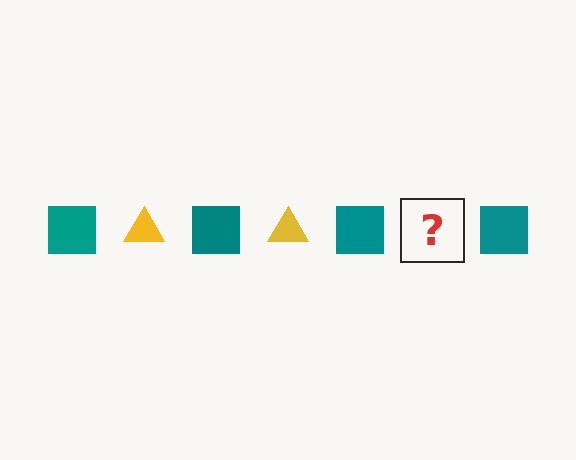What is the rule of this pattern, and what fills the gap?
The rule is that the pattern alternates between teal square and yellow triangle. The gap should be filled with a yellow triangle.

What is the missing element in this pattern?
The missing element is a yellow triangle.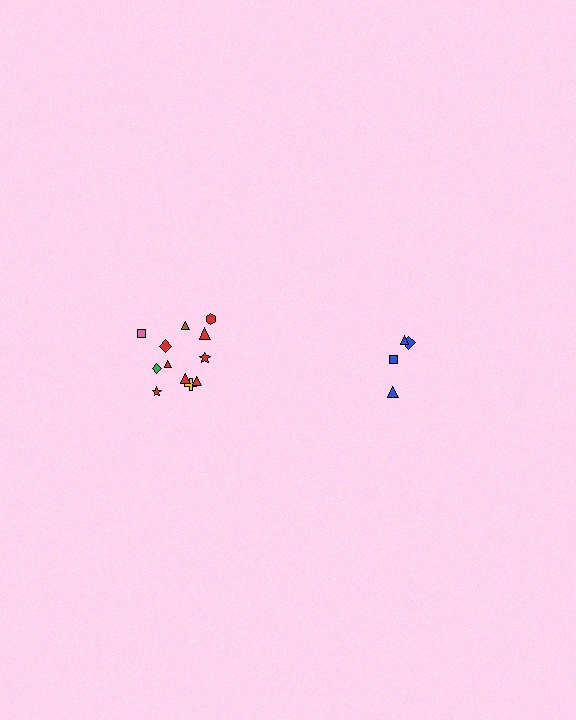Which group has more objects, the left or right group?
The left group.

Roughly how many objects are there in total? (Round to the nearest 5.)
Roughly 15 objects in total.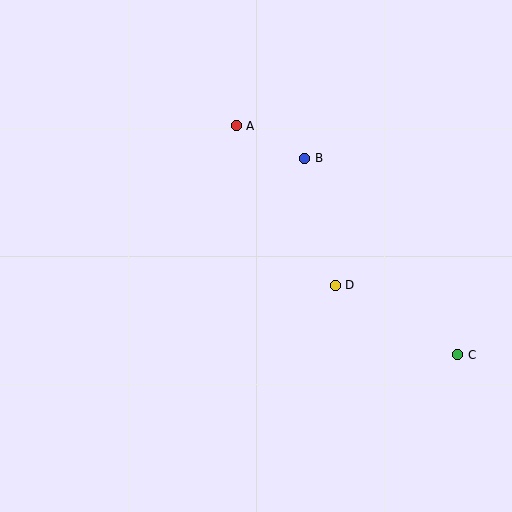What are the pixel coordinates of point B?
Point B is at (305, 158).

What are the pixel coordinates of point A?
Point A is at (236, 126).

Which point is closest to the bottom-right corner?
Point C is closest to the bottom-right corner.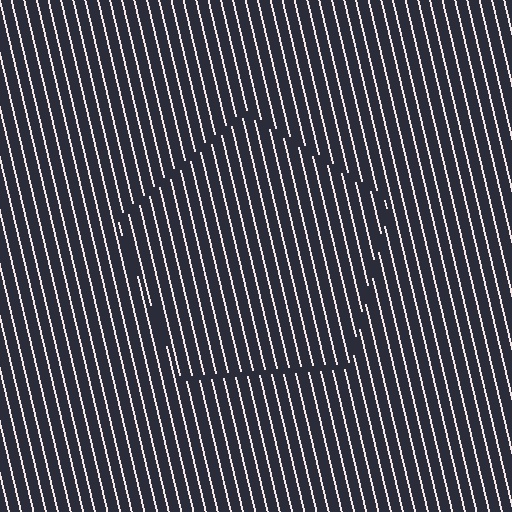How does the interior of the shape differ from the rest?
The interior of the shape contains the same grating, shifted by half a period — the contour is defined by the phase discontinuity where line-ends from the inner and outer gratings abut.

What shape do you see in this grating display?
An illusory pentagon. The interior of the shape contains the same grating, shifted by half a period — the contour is defined by the phase discontinuity where line-ends from the inner and outer gratings abut.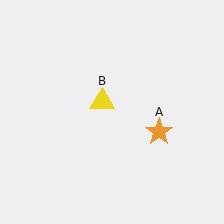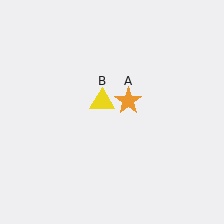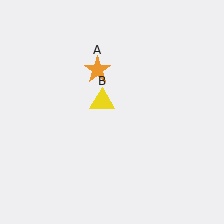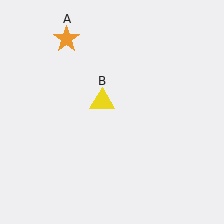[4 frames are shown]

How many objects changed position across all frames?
1 object changed position: orange star (object A).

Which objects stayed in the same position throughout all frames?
Yellow triangle (object B) remained stationary.